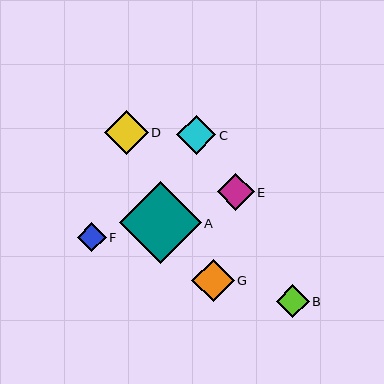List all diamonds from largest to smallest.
From largest to smallest: A, D, G, C, E, B, F.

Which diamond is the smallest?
Diamond F is the smallest with a size of approximately 28 pixels.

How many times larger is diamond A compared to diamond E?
Diamond A is approximately 2.2 times the size of diamond E.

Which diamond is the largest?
Diamond A is the largest with a size of approximately 81 pixels.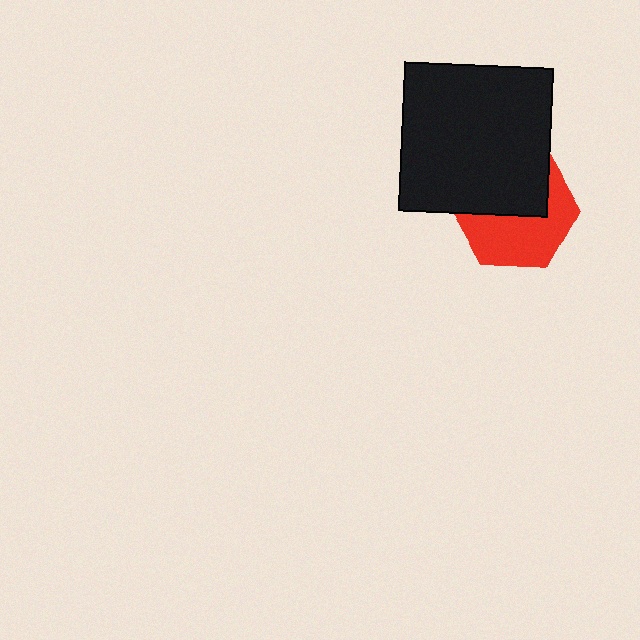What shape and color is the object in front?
The object in front is a black square.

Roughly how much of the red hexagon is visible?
About half of it is visible (roughly 52%).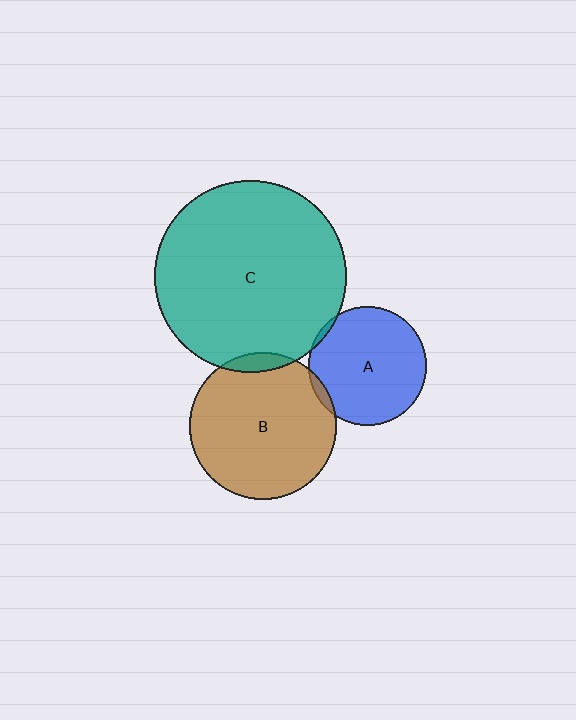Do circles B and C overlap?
Yes.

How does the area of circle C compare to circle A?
Approximately 2.6 times.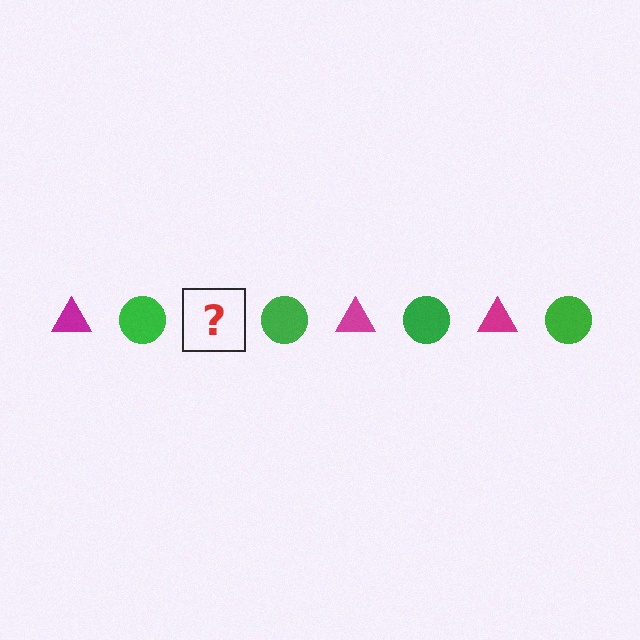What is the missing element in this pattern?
The missing element is a magenta triangle.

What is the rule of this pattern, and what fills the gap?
The rule is that the pattern alternates between magenta triangle and green circle. The gap should be filled with a magenta triangle.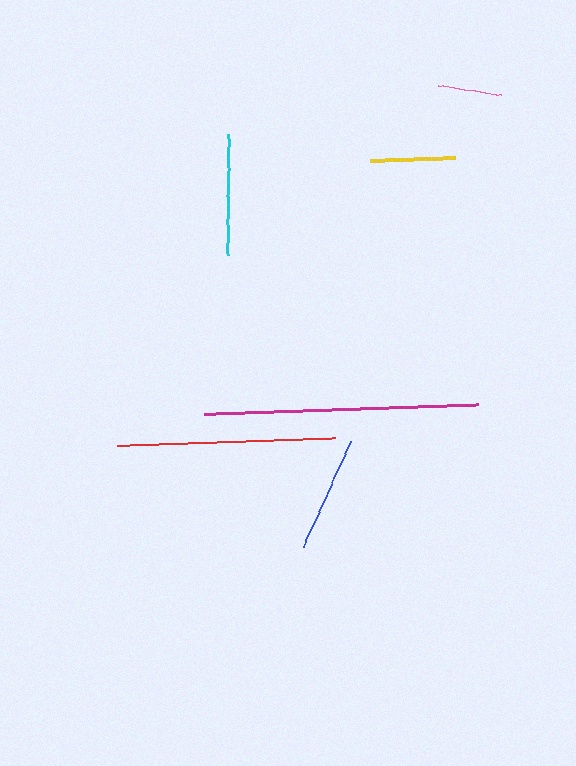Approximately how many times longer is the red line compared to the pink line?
The red line is approximately 3.4 times the length of the pink line.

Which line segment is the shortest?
The pink line is the shortest at approximately 64 pixels.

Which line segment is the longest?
The magenta line is the longest at approximately 274 pixels.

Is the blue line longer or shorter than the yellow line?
The blue line is longer than the yellow line.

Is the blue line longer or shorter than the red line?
The red line is longer than the blue line.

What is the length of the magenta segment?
The magenta segment is approximately 274 pixels long.